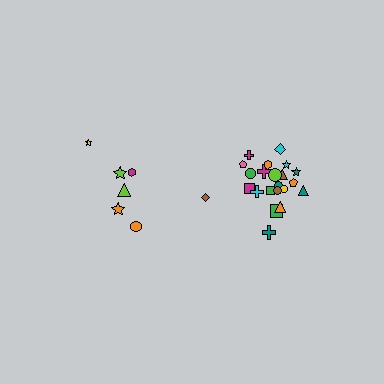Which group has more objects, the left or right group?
The right group.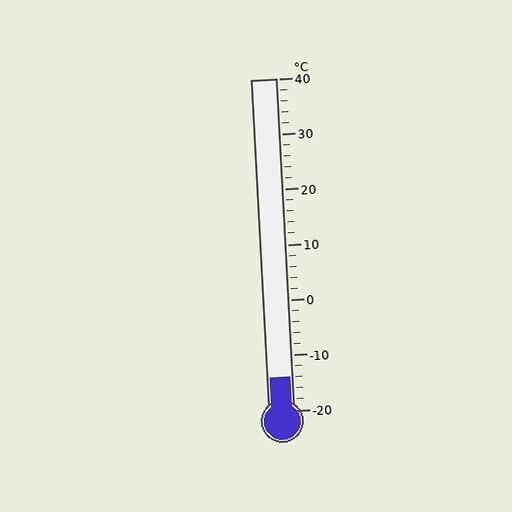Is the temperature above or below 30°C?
The temperature is below 30°C.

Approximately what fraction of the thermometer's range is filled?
The thermometer is filled to approximately 10% of its range.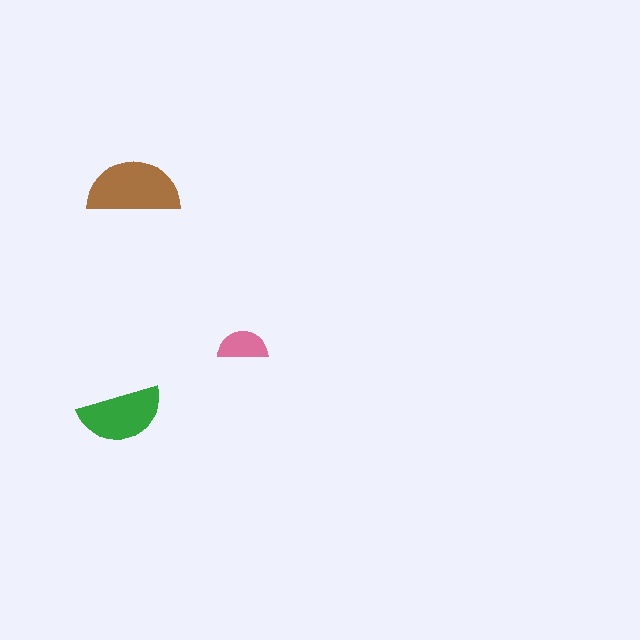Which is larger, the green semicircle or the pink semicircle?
The green one.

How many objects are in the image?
There are 3 objects in the image.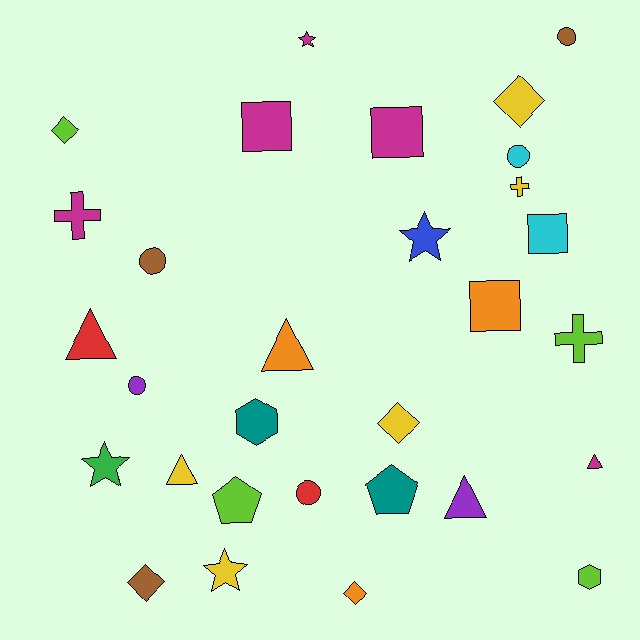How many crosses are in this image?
There are 3 crosses.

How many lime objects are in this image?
There are 4 lime objects.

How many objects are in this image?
There are 30 objects.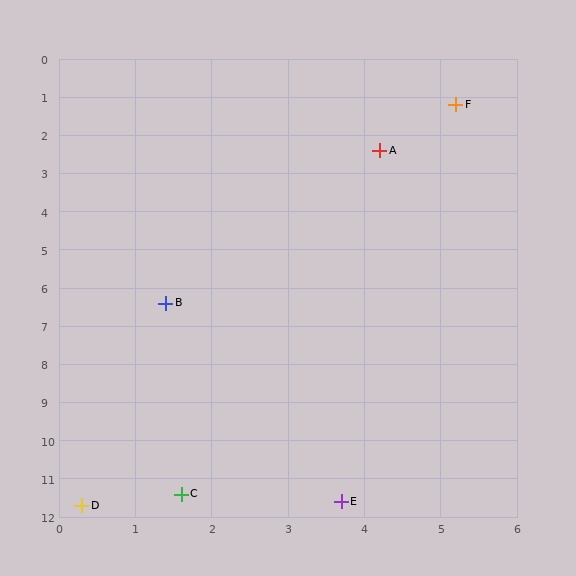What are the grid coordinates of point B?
Point B is at approximately (1.4, 6.4).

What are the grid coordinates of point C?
Point C is at approximately (1.6, 11.4).